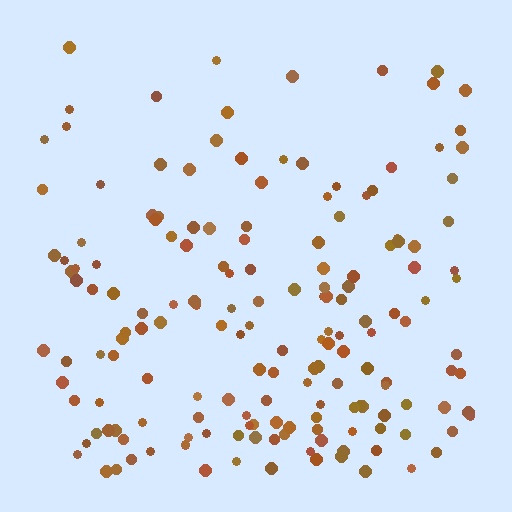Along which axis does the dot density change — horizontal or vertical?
Vertical.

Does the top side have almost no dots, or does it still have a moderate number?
Still a moderate number, just noticeably fewer than the bottom.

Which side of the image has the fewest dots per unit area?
The top.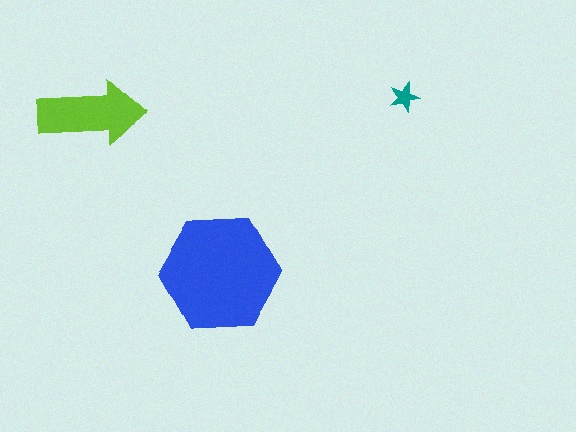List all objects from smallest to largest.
The teal star, the lime arrow, the blue hexagon.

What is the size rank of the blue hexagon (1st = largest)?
1st.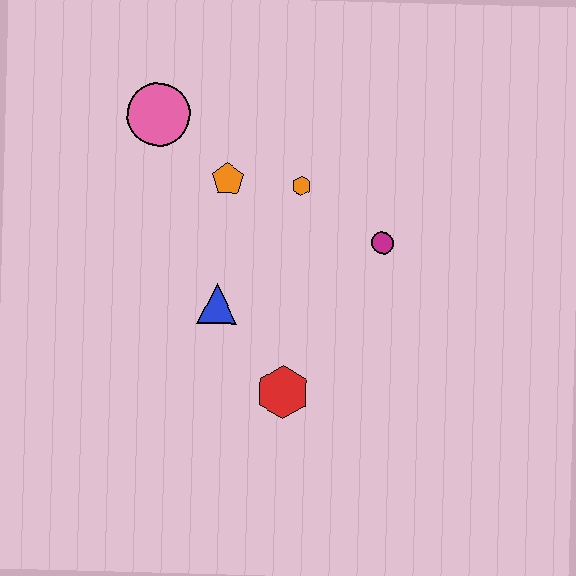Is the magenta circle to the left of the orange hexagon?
No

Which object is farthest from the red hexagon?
The pink circle is farthest from the red hexagon.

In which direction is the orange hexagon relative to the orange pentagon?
The orange hexagon is to the right of the orange pentagon.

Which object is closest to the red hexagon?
The blue triangle is closest to the red hexagon.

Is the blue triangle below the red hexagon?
No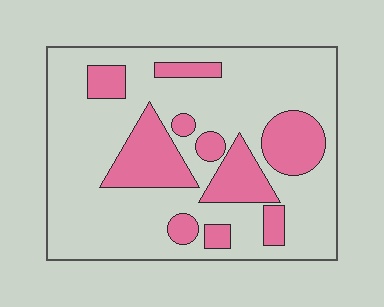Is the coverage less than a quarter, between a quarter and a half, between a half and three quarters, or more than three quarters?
Between a quarter and a half.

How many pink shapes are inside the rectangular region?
10.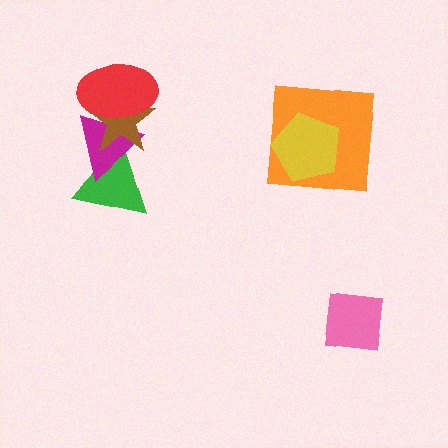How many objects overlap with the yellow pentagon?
1 object overlaps with the yellow pentagon.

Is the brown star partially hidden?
Yes, it is partially covered by another shape.